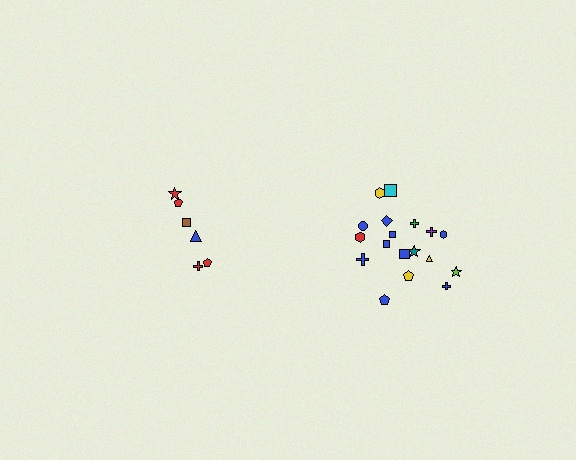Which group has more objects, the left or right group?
The right group.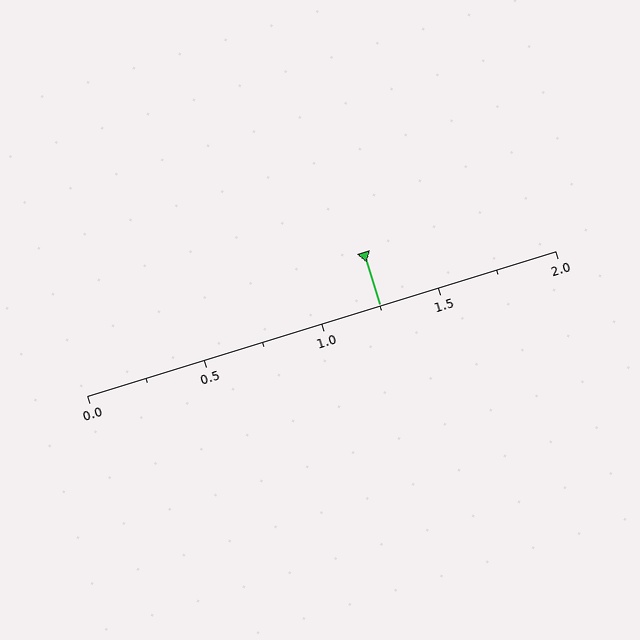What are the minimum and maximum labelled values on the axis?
The axis runs from 0.0 to 2.0.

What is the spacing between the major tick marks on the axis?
The major ticks are spaced 0.5 apart.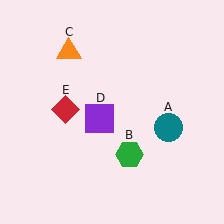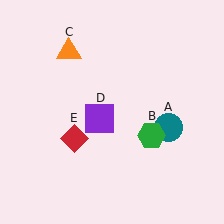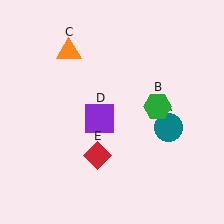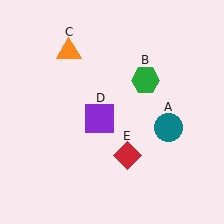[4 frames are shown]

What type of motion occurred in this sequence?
The green hexagon (object B), red diamond (object E) rotated counterclockwise around the center of the scene.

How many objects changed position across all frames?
2 objects changed position: green hexagon (object B), red diamond (object E).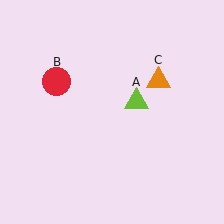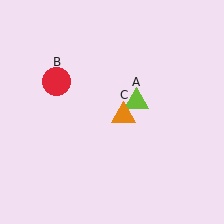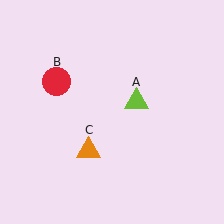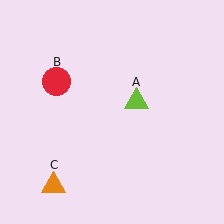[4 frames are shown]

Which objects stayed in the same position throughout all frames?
Lime triangle (object A) and red circle (object B) remained stationary.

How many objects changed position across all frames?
1 object changed position: orange triangle (object C).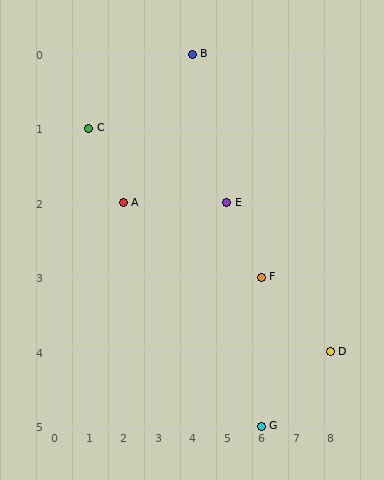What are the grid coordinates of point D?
Point D is at grid coordinates (8, 4).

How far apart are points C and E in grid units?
Points C and E are 4 columns and 1 row apart (about 4.1 grid units diagonally).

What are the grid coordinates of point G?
Point G is at grid coordinates (6, 5).